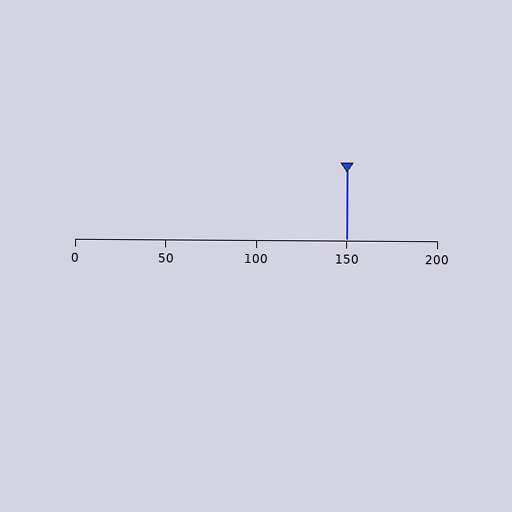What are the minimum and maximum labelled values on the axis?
The axis runs from 0 to 200.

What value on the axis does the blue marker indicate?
The marker indicates approximately 150.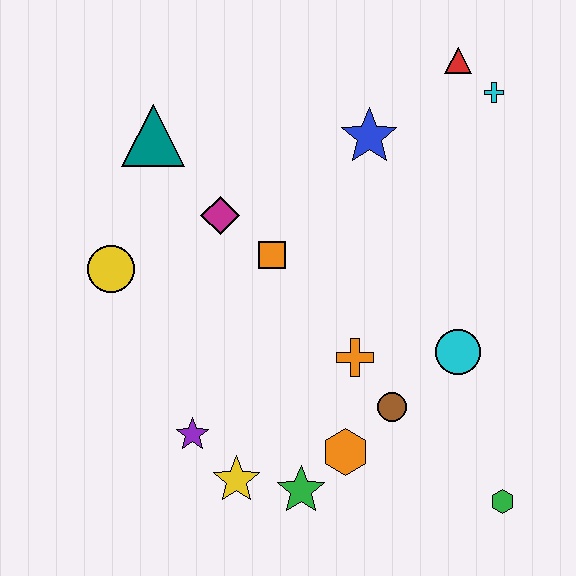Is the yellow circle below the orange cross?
No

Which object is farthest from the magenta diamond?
The green hexagon is farthest from the magenta diamond.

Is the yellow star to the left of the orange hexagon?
Yes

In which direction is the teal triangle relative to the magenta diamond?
The teal triangle is above the magenta diamond.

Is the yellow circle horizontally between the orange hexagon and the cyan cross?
No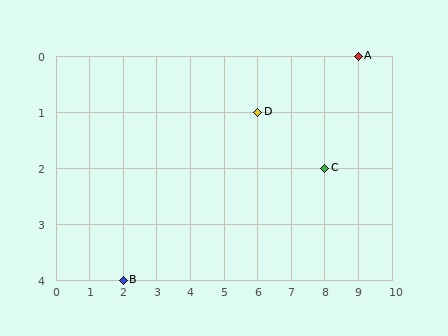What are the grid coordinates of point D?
Point D is at grid coordinates (6, 1).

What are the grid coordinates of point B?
Point B is at grid coordinates (2, 4).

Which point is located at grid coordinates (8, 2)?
Point C is at (8, 2).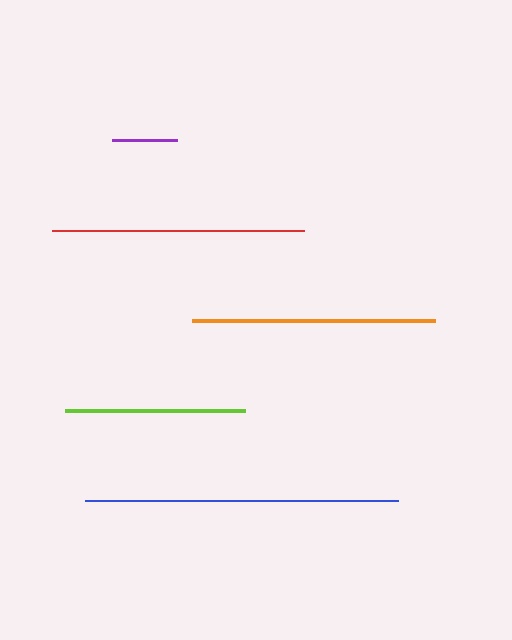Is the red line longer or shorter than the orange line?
The red line is longer than the orange line.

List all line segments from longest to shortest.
From longest to shortest: blue, red, orange, lime, purple.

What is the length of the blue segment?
The blue segment is approximately 313 pixels long.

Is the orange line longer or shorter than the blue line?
The blue line is longer than the orange line.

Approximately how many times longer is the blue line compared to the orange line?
The blue line is approximately 1.3 times the length of the orange line.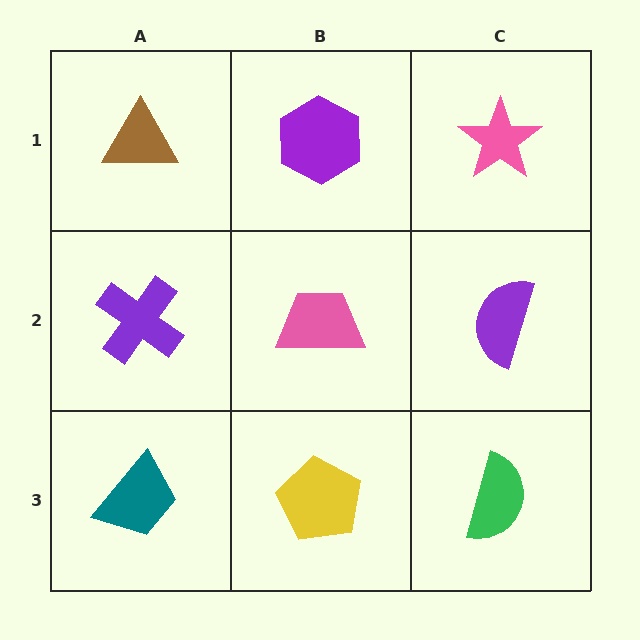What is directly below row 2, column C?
A green semicircle.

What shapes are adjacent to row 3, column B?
A pink trapezoid (row 2, column B), a teal trapezoid (row 3, column A), a green semicircle (row 3, column C).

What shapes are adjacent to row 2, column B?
A purple hexagon (row 1, column B), a yellow pentagon (row 3, column B), a purple cross (row 2, column A), a purple semicircle (row 2, column C).